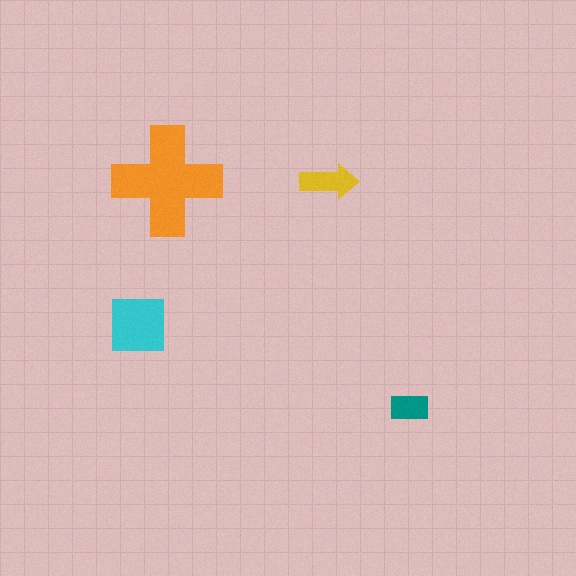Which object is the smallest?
The teal rectangle.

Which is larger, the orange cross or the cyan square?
The orange cross.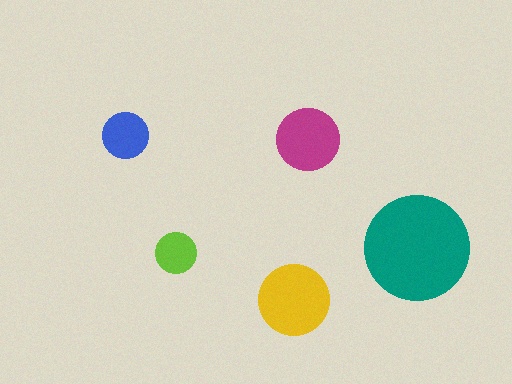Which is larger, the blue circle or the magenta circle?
The magenta one.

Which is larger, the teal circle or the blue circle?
The teal one.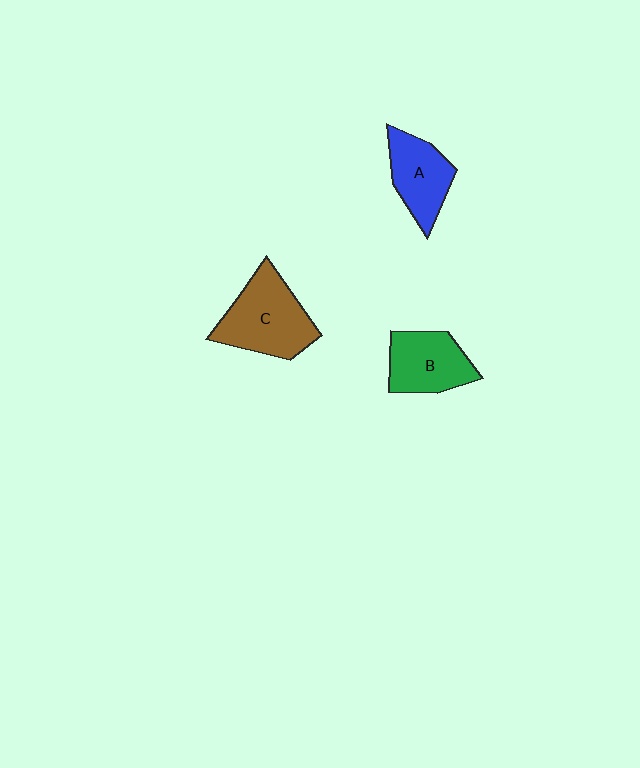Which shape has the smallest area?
Shape A (blue).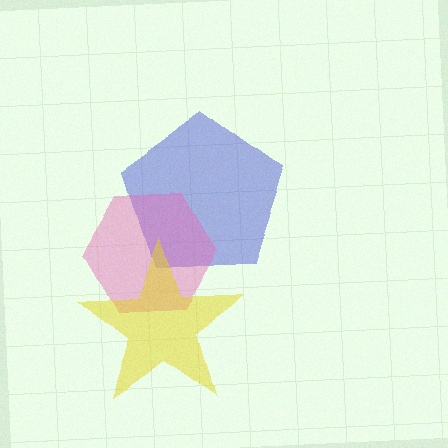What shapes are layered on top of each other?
The layered shapes are: a blue pentagon, a pink hexagon, a yellow star.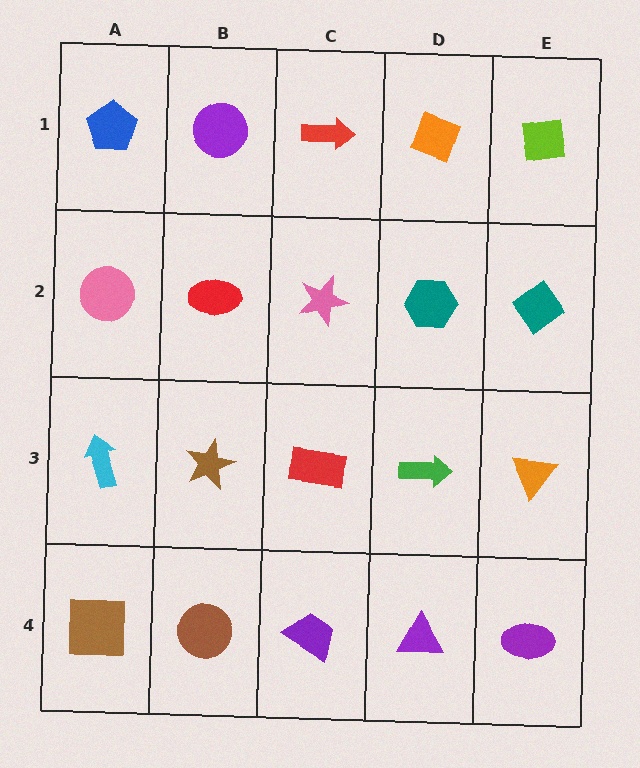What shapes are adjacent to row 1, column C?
A pink star (row 2, column C), a purple circle (row 1, column B), an orange diamond (row 1, column D).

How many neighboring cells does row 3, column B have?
4.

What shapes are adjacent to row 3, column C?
A pink star (row 2, column C), a purple trapezoid (row 4, column C), a brown star (row 3, column B), a green arrow (row 3, column D).